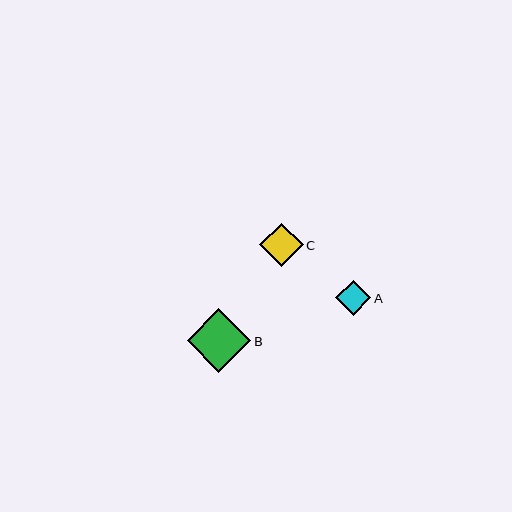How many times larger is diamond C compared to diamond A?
Diamond C is approximately 1.2 times the size of diamond A.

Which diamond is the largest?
Diamond B is the largest with a size of approximately 63 pixels.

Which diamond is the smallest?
Diamond A is the smallest with a size of approximately 35 pixels.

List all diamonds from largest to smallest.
From largest to smallest: B, C, A.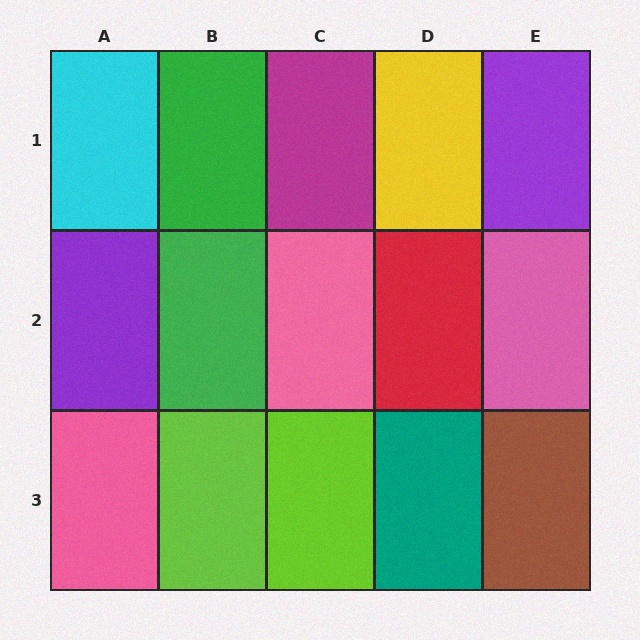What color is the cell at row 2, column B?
Green.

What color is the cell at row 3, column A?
Pink.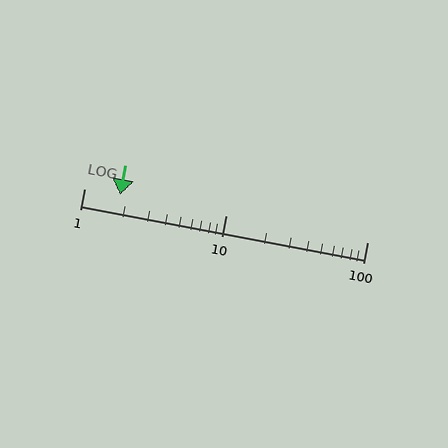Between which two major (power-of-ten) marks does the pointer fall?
The pointer is between 1 and 10.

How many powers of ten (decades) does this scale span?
The scale spans 2 decades, from 1 to 100.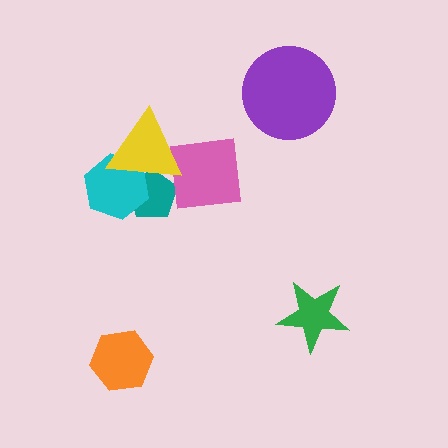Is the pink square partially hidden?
Yes, it is partially covered by another shape.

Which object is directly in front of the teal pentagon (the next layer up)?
The cyan hexagon is directly in front of the teal pentagon.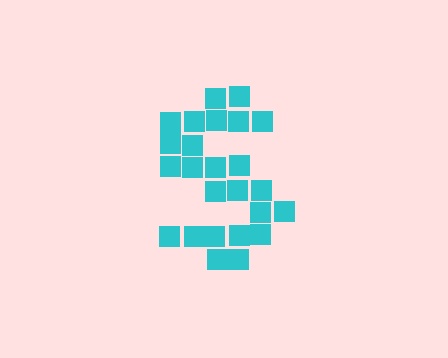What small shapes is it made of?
It is made of small squares.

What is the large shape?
The large shape is the letter S.